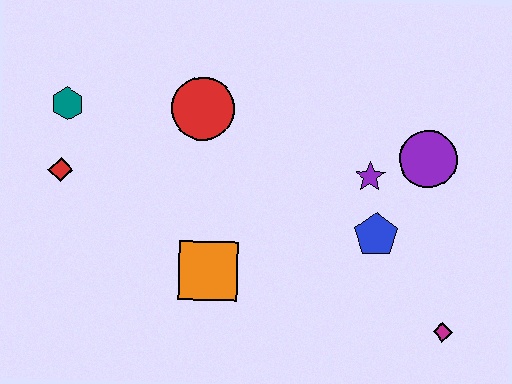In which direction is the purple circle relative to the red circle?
The purple circle is to the right of the red circle.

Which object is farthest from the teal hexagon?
The magenta diamond is farthest from the teal hexagon.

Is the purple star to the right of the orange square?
Yes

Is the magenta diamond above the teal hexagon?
No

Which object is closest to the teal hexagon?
The red diamond is closest to the teal hexagon.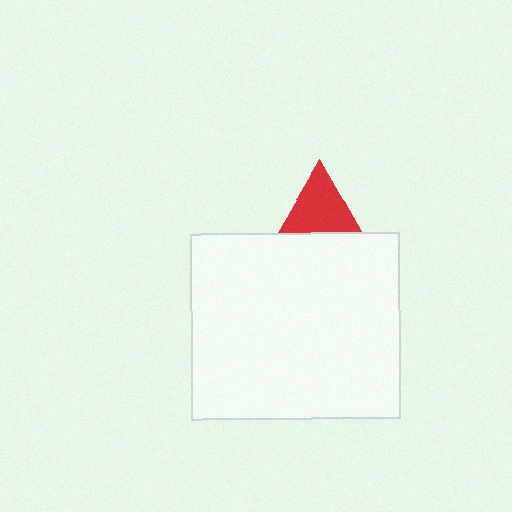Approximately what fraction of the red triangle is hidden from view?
Roughly 47% of the red triangle is hidden behind the white rectangle.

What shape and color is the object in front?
The object in front is a white rectangle.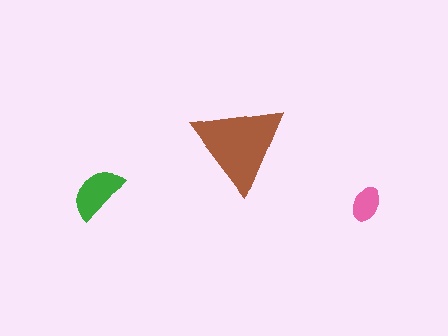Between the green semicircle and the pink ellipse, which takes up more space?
The green semicircle.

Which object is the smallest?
The pink ellipse.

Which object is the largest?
The brown triangle.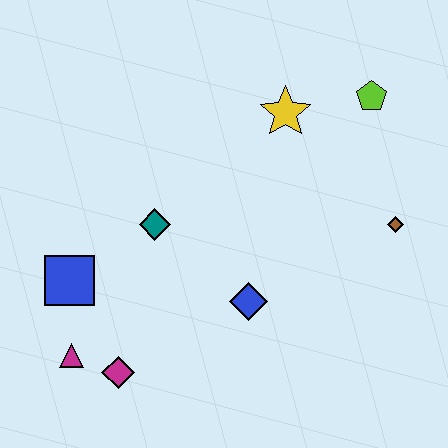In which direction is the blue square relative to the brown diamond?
The blue square is to the left of the brown diamond.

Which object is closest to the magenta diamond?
The magenta triangle is closest to the magenta diamond.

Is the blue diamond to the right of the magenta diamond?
Yes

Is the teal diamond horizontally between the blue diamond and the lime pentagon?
No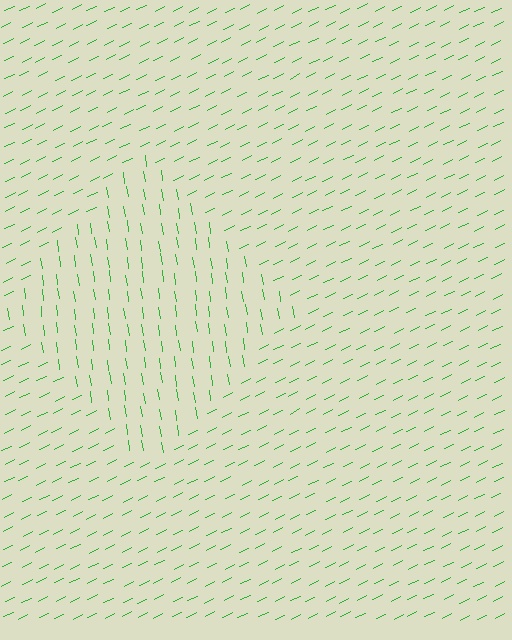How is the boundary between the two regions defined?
The boundary is defined purely by a change in line orientation (approximately 72 degrees difference). All lines are the same color and thickness.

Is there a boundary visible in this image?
Yes, there is a texture boundary formed by a change in line orientation.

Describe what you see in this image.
The image is filled with small green line segments. A diamond region in the image has lines oriented differently from the surrounding lines, creating a visible texture boundary.